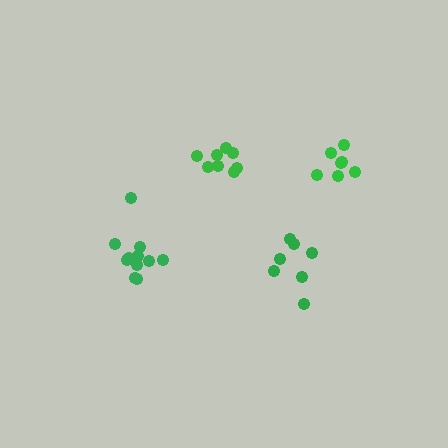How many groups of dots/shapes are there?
There are 4 groups.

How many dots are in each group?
Group 1: 7 dots, Group 2: 8 dots, Group 3: 7 dots, Group 4: 11 dots (33 total).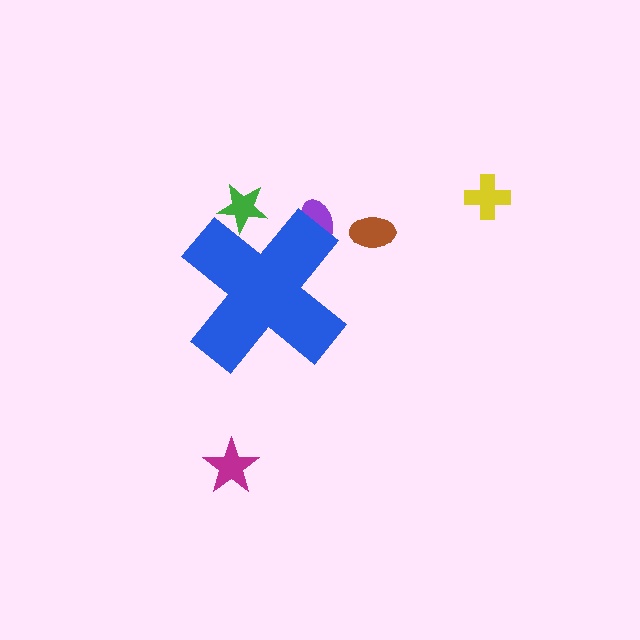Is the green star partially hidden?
Yes, the green star is partially hidden behind the blue cross.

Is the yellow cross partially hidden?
No, the yellow cross is fully visible.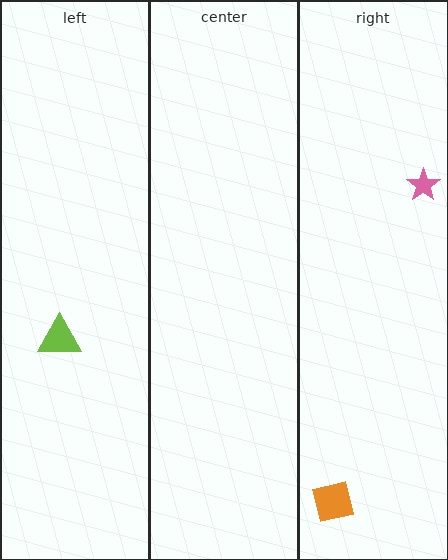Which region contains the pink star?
The right region.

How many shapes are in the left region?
1.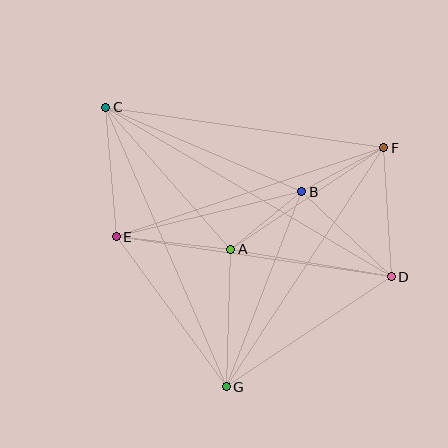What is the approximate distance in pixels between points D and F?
The distance between D and F is approximately 129 pixels.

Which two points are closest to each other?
Points A and B are closest to each other.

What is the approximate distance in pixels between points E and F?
The distance between E and F is approximately 282 pixels.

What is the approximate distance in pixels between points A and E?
The distance between A and E is approximately 115 pixels.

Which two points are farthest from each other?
Points C and D are farthest from each other.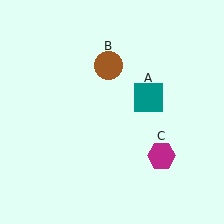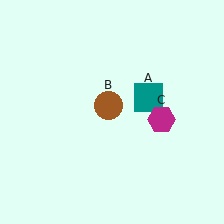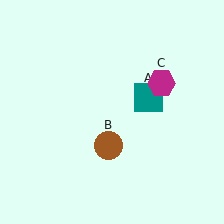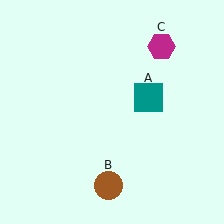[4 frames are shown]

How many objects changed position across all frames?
2 objects changed position: brown circle (object B), magenta hexagon (object C).